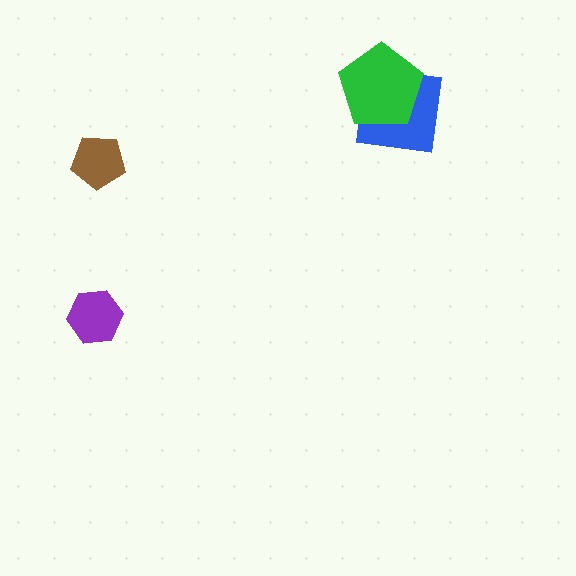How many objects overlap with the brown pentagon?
0 objects overlap with the brown pentagon.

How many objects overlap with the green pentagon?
1 object overlaps with the green pentagon.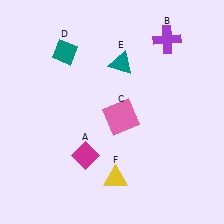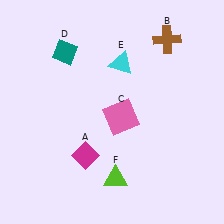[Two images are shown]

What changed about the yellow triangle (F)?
In Image 1, F is yellow. In Image 2, it changed to lime.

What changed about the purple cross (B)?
In Image 1, B is purple. In Image 2, it changed to brown.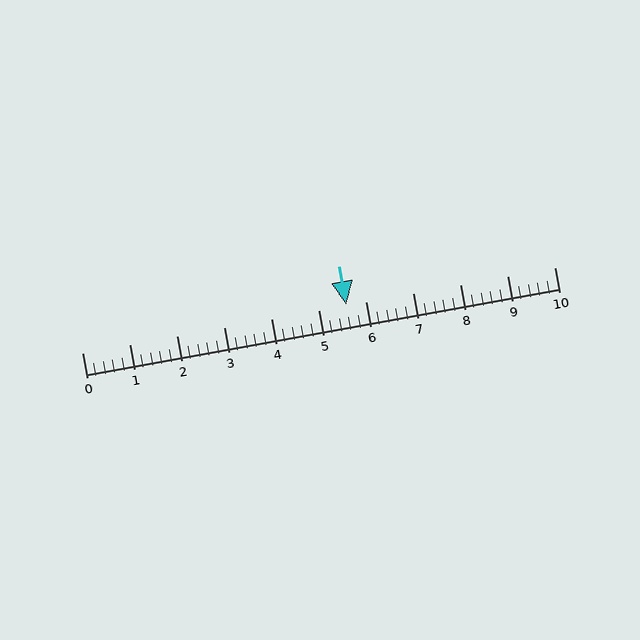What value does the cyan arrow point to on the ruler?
The cyan arrow points to approximately 5.6.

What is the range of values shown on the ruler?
The ruler shows values from 0 to 10.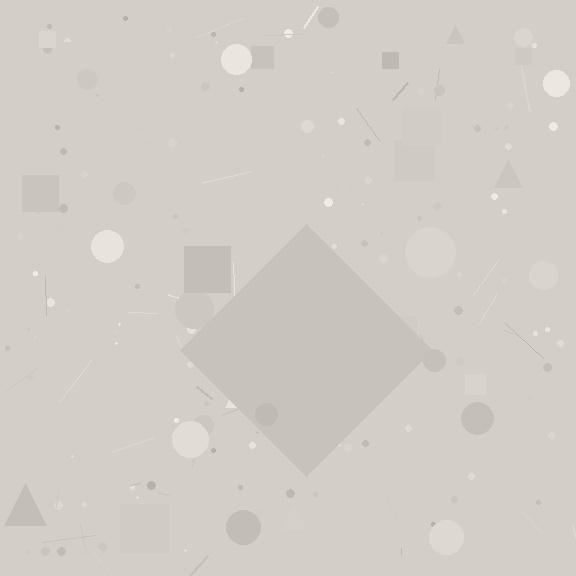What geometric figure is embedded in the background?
A diamond is embedded in the background.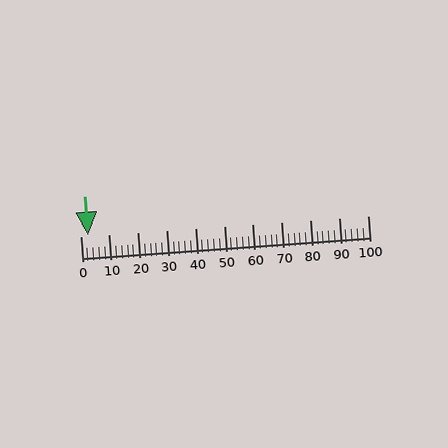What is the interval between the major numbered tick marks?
The major tick marks are spaced 10 units apart.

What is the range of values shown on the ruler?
The ruler shows values from 0 to 100.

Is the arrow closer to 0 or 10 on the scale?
The arrow is closer to 0.